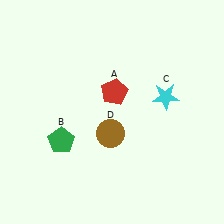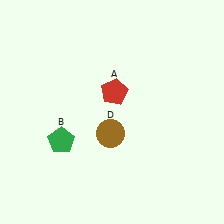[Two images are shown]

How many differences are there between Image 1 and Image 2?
There is 1 difference between the two images.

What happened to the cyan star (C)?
The cyan star (C) was removed in Image 2. It was in the top-right area of Image 1.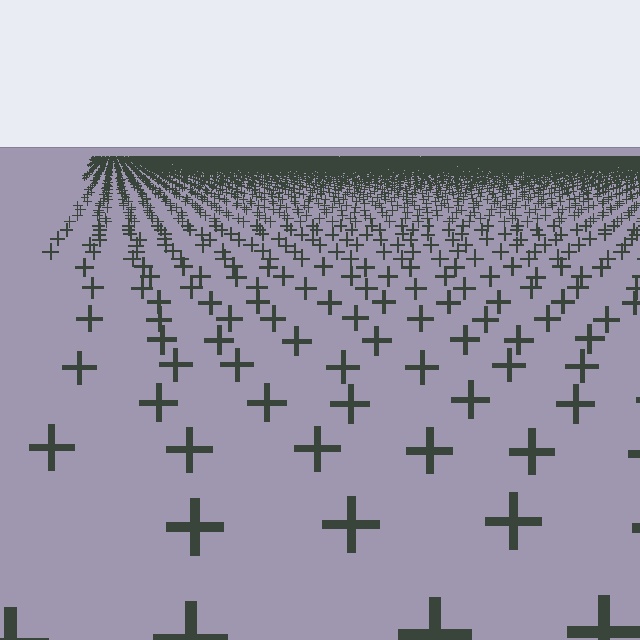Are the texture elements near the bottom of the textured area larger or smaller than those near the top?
Larger. Near the bottom, elements are closer to the viewer and appear at a bigger on-screen size.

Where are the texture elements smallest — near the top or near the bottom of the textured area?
Near the top.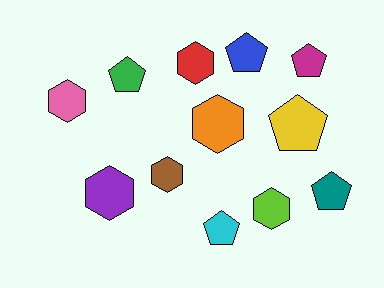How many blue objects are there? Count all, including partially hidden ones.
There is 1 blue object.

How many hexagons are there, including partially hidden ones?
There are 6 hexagons.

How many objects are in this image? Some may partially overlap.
There are 12 objects.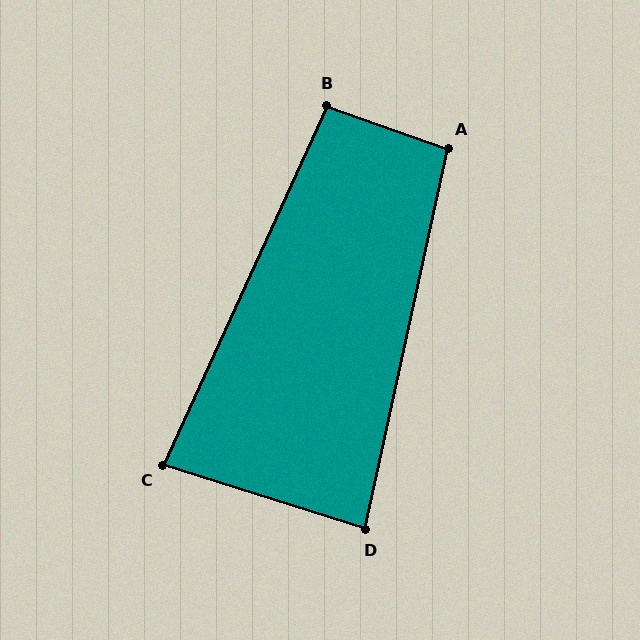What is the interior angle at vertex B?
Approximately 95 degrees (obtuse).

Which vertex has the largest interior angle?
A, at approximately 97 degrees.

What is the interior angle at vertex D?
Approximately 85 degrees (acute).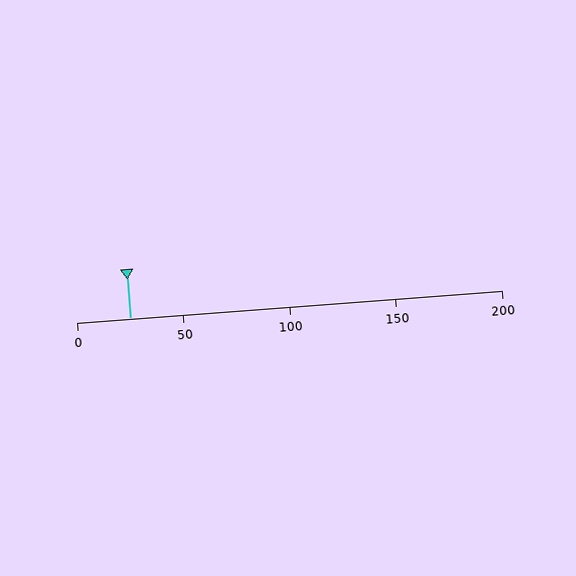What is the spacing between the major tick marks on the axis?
The major ticks are spaced 50 apart.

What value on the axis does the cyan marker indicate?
The marker indicates approximately 25.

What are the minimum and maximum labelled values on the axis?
The axis runs from 0 to 200.